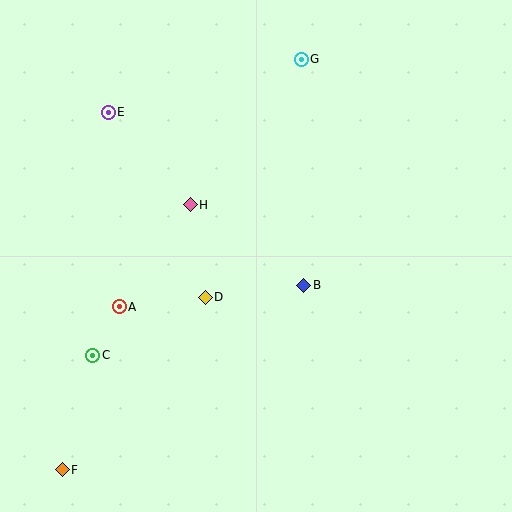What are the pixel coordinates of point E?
Point E is at (108, 112).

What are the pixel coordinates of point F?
Point F is at (62, 470).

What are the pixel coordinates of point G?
Point G is at (301, 59).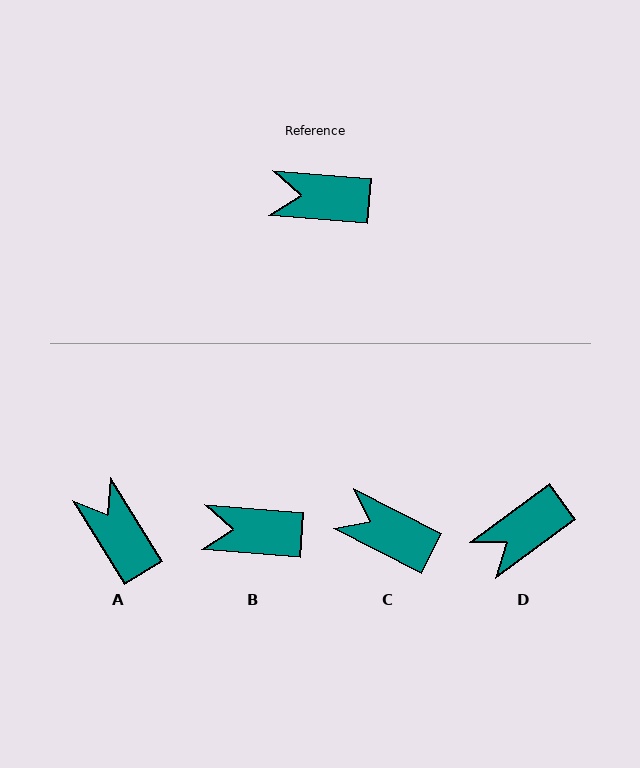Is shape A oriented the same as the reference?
No, it is off by about 54 degrees.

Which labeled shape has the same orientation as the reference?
B.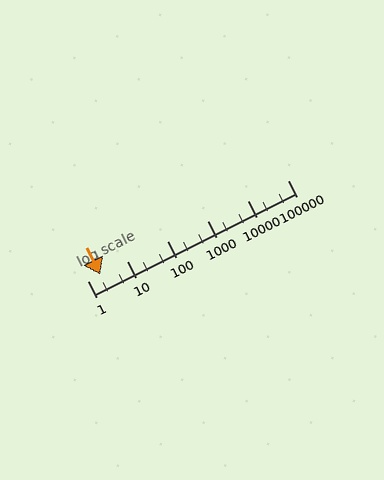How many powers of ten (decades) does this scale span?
The scale spans 5 decades, from 1 to 100000.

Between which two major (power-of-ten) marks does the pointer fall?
The pointer is between 1 and 10.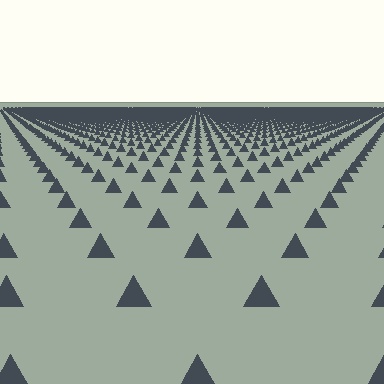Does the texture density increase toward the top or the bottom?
Density increases toward the top.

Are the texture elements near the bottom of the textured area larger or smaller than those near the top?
Larger. Near the bottom, elements are closer to the viewer and appear at a bigger on-screen size.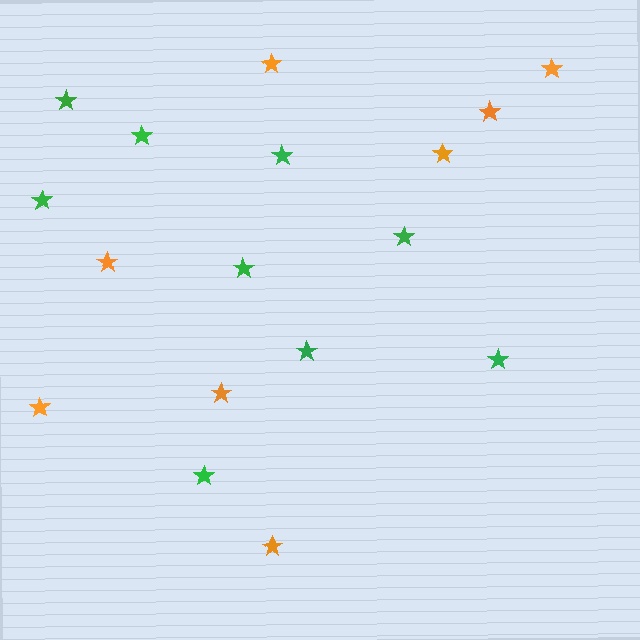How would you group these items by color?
There are 2 groups: one group of orange stars (8) and one group of green stars (9).